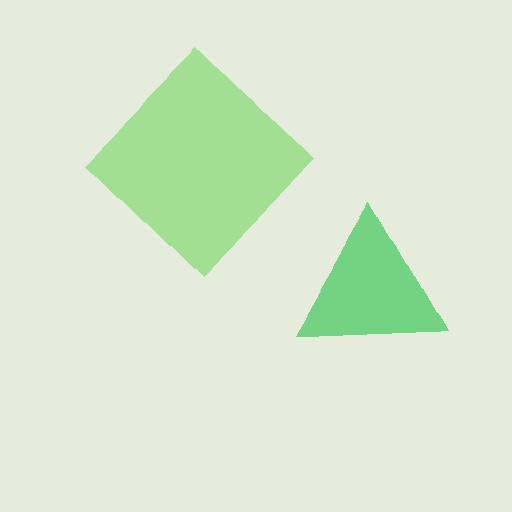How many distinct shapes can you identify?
There are 2 distinct shapes: a lime diamond, a green triangle.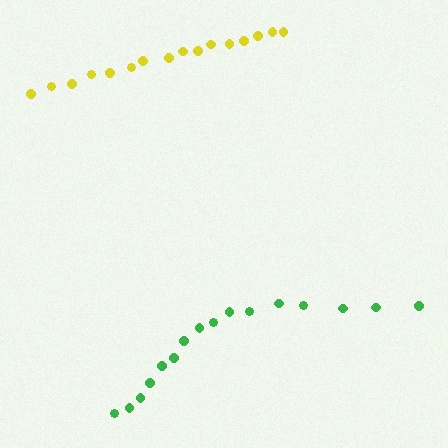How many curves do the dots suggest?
There are 2 distinct paths.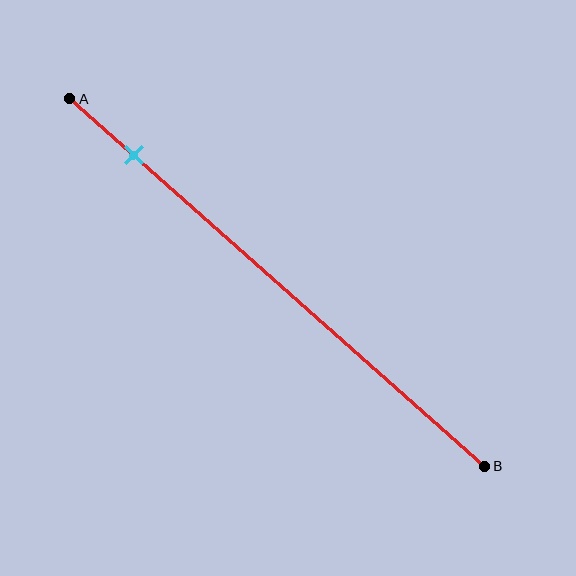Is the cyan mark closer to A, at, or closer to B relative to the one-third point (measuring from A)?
The cyan mark is closer to point A than the one-third point of segment AB.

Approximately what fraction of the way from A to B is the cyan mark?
The cyan mark is approximately 15% of the way from A to B.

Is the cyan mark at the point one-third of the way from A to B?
No, the mark is at about 15% from A, not at the 33% one-third point.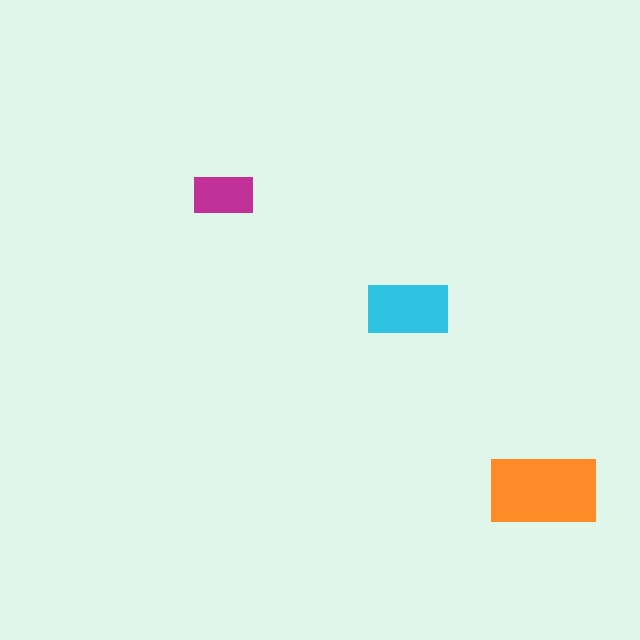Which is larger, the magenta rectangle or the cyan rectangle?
The cyan one.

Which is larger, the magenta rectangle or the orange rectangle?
The orange one.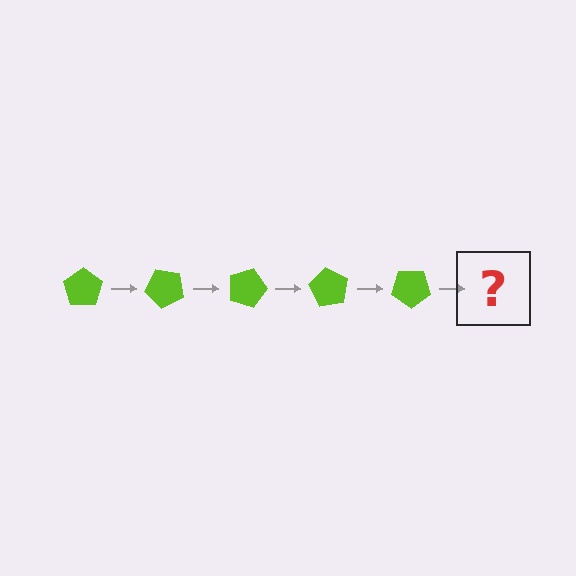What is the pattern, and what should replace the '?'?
The pattern is that the pentagon rotates 45 degrees each step. The '?' should be a lime pentagon rotated 225 degrees.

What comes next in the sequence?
The next element should be a lime pentagon rotated 225 degrees.